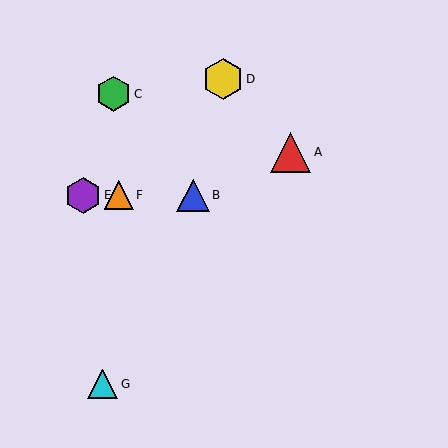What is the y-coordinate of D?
Object D is at y≈79.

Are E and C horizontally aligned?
No, E is at y≈195 and C is at y≈94.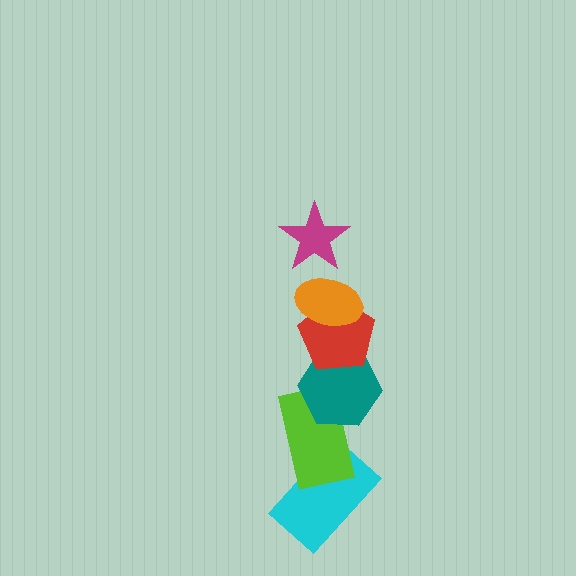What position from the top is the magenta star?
The magenta star is 1st from the top.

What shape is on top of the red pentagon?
The orange ellipse is on top of the red pentagon.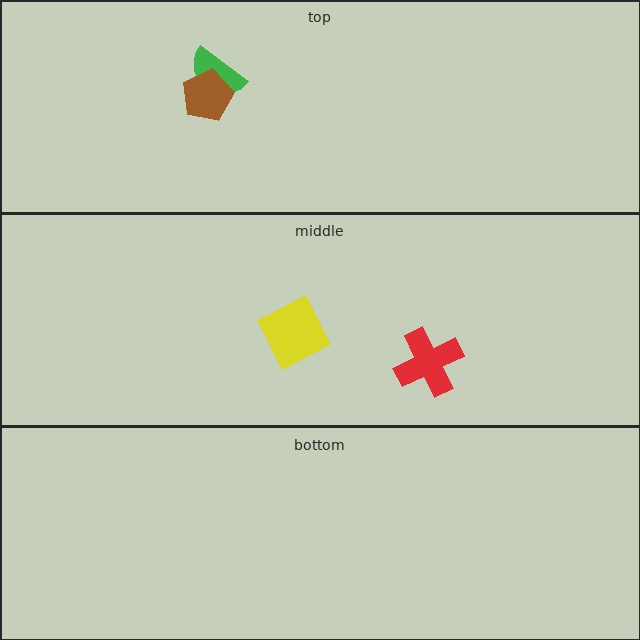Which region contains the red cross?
The middle region.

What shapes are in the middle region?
The red cross, the yellow square.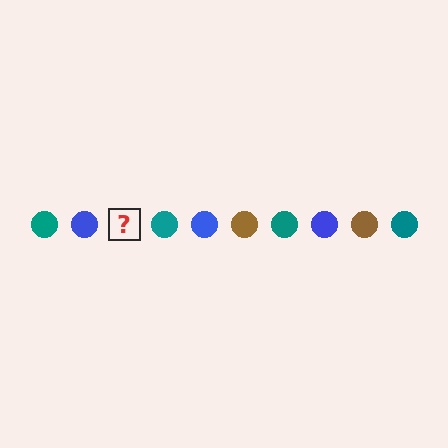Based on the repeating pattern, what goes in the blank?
The blank should be a brown circle.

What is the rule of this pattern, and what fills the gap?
The rule is that the pattern cycles through teal, blue, brown circles. The gap should be filled with a brown circle.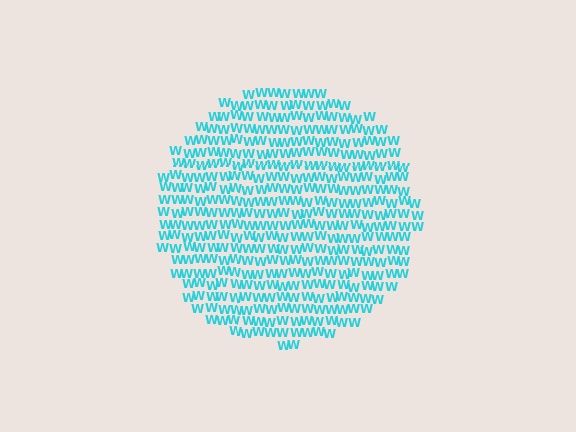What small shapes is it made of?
It is made of small letter W's.